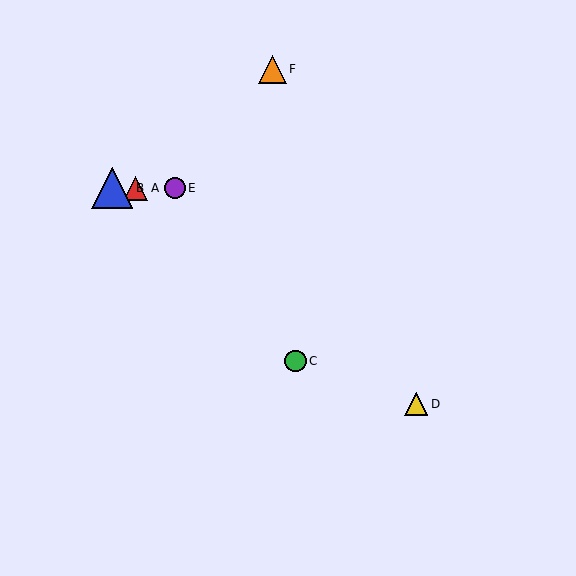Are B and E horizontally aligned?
Yes, both are at y≈188.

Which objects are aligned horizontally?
Objects A, B, E are aligned horizontally.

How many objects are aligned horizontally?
3 objects (A, B, E) are aligned horizontally.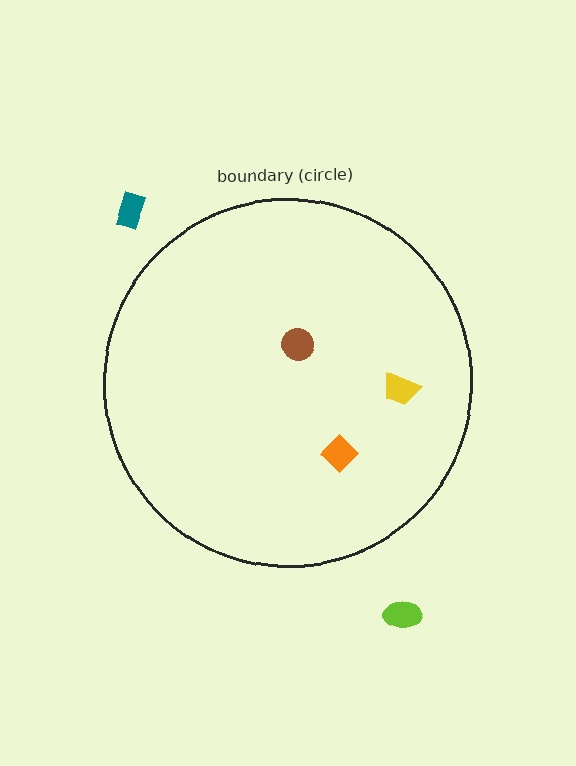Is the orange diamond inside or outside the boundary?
Inside.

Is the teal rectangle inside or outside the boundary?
Outside.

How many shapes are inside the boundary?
3 inside, 2 outside.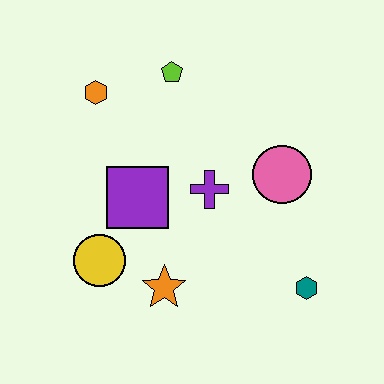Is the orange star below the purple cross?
Yes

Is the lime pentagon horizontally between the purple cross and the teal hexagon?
No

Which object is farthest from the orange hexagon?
The teal hexagon is farthest from the orange hexagon.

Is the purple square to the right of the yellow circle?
Yes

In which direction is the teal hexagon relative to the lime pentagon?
The teal hexagon is below the lime pentagon.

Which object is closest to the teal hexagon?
The pink circle is closest to the teal hexagon.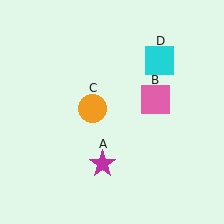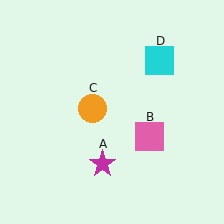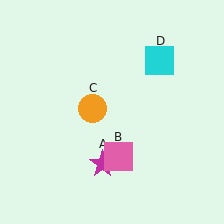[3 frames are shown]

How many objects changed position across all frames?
1 object changed position: pink square (object B).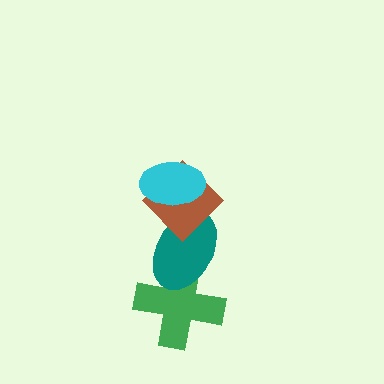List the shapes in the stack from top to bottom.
From top to bottom: the cyan ellipse, the brown diamond, the teal ellipse, the green cross.